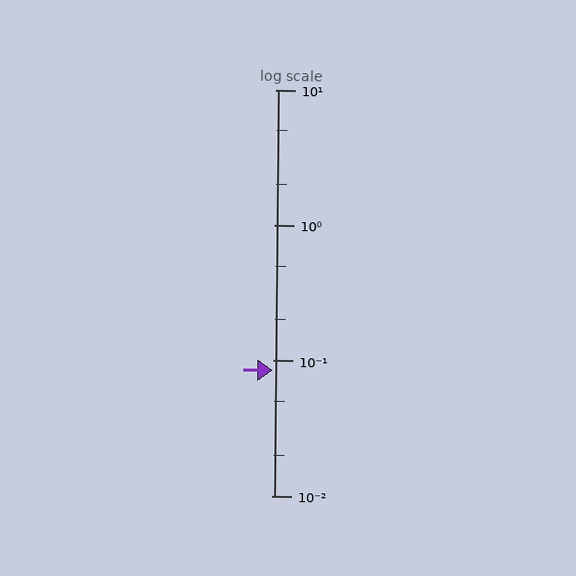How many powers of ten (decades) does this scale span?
The scale spans 3 decades, from 0.01 to 10.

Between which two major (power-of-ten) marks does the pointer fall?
The pointer is between 0.01 and 0.1.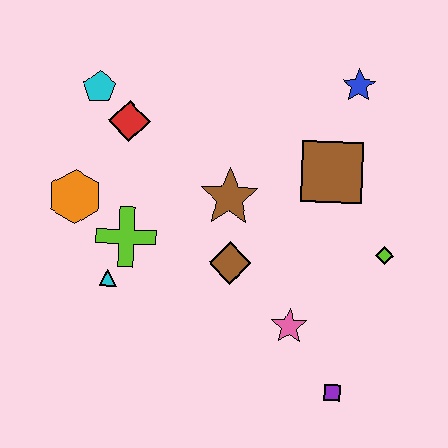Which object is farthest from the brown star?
The purple square is farthest from the brown star.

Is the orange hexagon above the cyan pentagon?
No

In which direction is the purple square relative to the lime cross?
The purple square is to the right of the lime cross.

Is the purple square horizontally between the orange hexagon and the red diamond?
No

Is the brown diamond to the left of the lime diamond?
Yes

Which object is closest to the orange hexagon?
The lime cross is closest to the orange hexagon.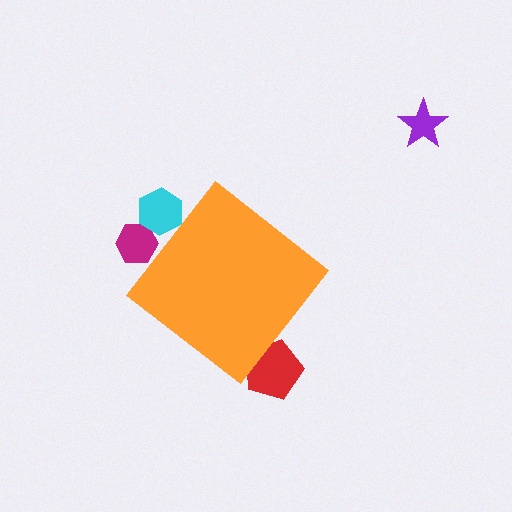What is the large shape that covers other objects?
An orange diamond.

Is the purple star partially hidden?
No, the purple star is fully visible.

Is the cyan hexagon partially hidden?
Yes, the cyan hexagon is partially hidden behind the orange diamond.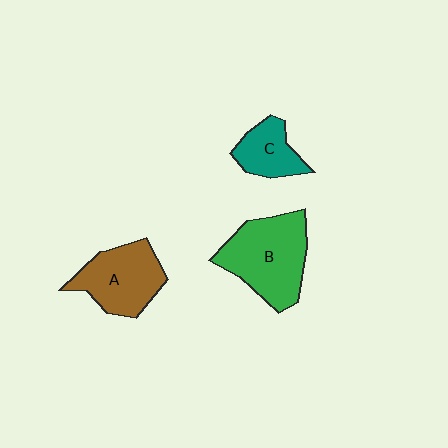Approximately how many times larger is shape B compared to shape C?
Approximately 2.0 times.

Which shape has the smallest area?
Shape C (teal).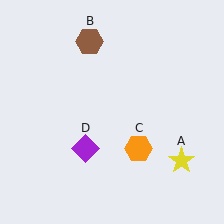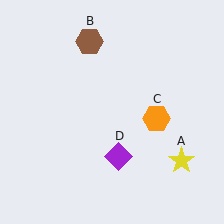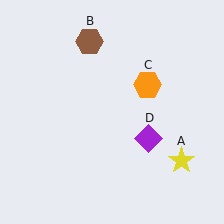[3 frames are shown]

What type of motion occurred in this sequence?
The orange hexagon (object C), purple diamond (object D) rotated counterclockwise around the center of the scene.